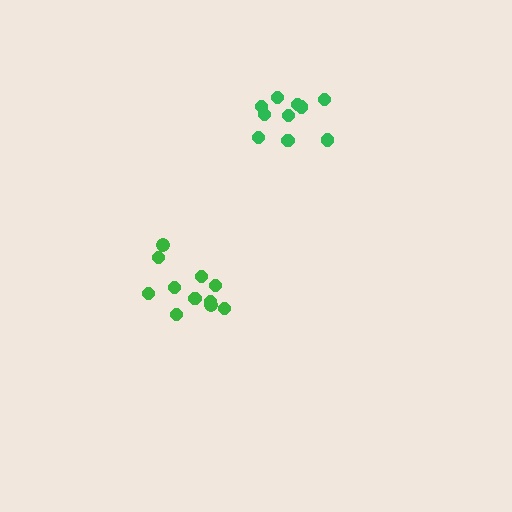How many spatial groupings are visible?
There are 2 spatial groupings.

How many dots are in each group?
Group 1: 11 dots, Group 2: 10 dots (21 total).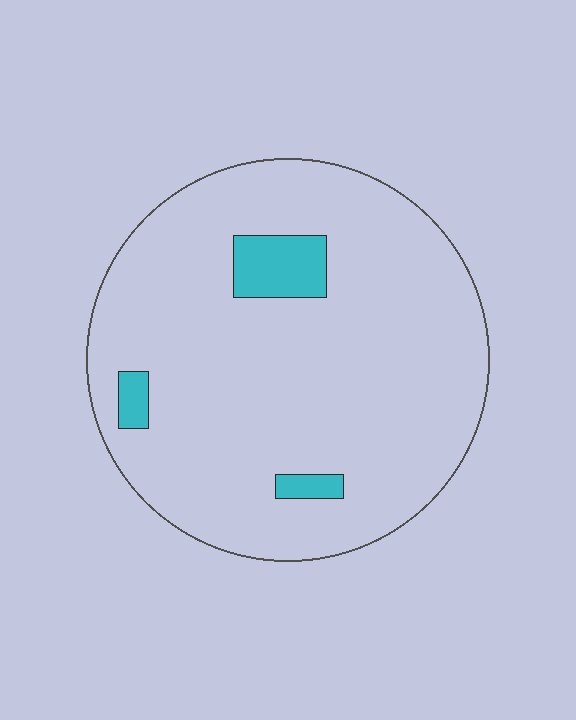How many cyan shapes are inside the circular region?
3.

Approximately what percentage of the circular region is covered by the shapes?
Approximately 5%.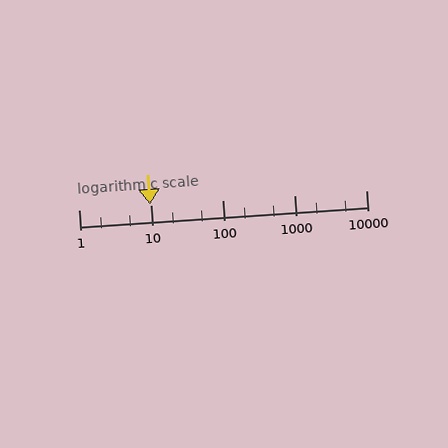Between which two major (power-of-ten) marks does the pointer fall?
The pointer is between 1 and 10.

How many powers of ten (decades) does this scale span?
The scale spans 4 decades, from 1 to 10000.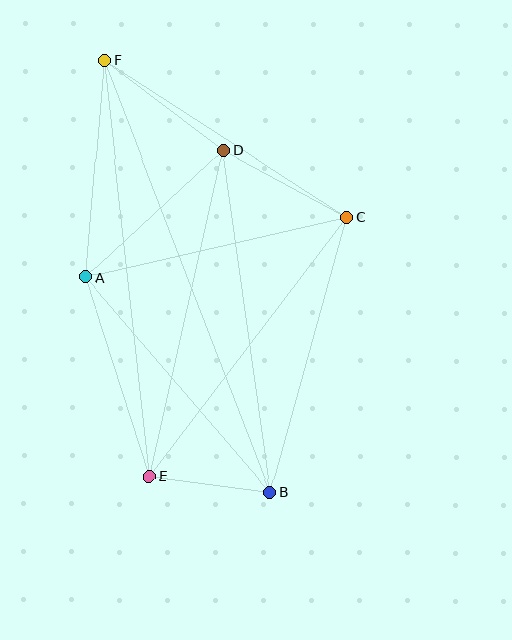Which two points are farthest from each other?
Points B and F are farthest from each other.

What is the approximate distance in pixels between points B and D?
The distance between B and D is approximately 345 pixels.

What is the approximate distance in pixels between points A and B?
The distance between A and B is approximately 283 pixels.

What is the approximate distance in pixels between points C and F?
The distance between C and F is approximately 289 pixels.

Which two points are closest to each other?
Points B and E are closest to each other.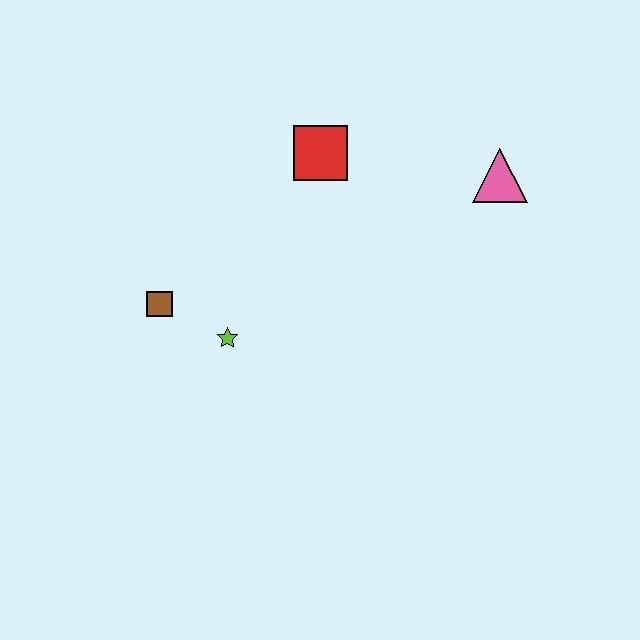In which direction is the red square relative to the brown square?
The red square is to the right of the brown square.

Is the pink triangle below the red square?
Yes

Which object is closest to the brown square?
The lime star is closest to the brown square.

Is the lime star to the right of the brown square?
Yes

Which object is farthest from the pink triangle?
The brown square is farthest from the pink triangle.